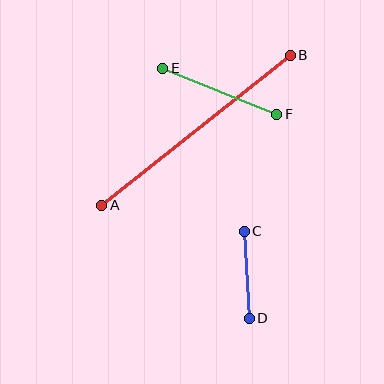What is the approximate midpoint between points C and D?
The midpoint is at approximately (247, 275) pixels.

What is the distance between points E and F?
The distance is approximately 123 pixels.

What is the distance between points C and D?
The distance is approximately 87 pixels.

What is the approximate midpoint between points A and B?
The midpoint is at approximately (196, 130) pixels.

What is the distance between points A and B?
The distance is approximately 241 pixels.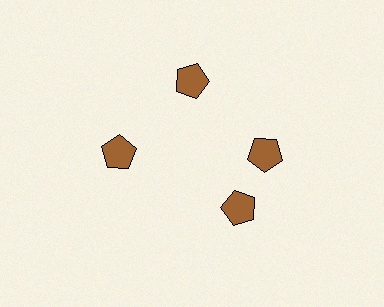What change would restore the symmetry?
The symmetry would be restored by rotating it back into even spacing with its neighbors so that all 4 pentagons sit at equal angles and equal distance from the center.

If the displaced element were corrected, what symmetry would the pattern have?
It would have 4-fold rotational symmetry — the pattern would map onto itself every 90 degrees.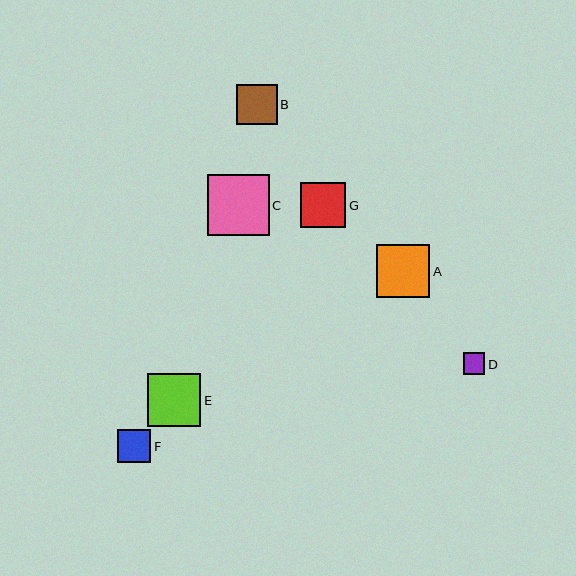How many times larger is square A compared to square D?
Square A is approximately 2.5 times the size of square D.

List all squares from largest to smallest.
From largest to smallest: C, A, E, G, B, F, D.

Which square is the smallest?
Square D is the smallest with a size of approximately 21 pixels.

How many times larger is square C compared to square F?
Square C is approximately 1.9 times the size of square F.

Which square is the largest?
Square C is the largest with a size of approximately 61 pixels.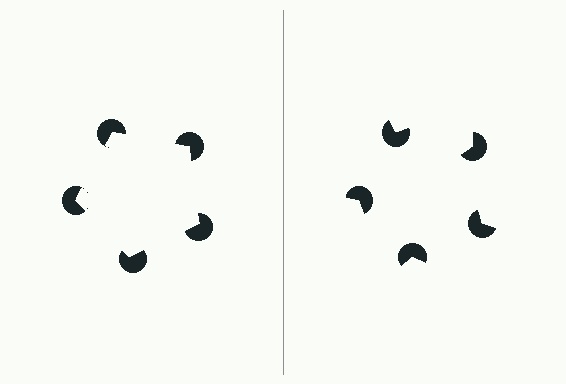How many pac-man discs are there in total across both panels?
10 — 5 on each side.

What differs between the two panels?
The pac-man discs are positioned identically on both sides; only the wedge orientations differ. On the left they align to a pentagon; on the right they are misaligned.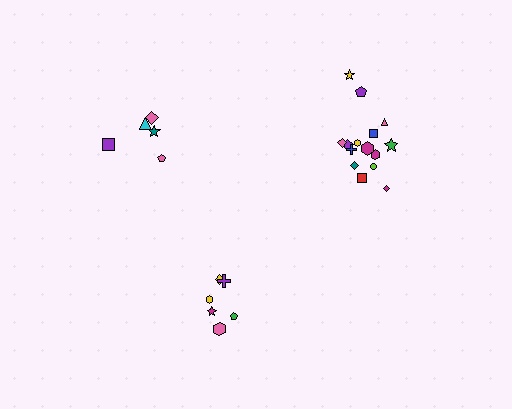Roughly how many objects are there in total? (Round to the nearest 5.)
Roughly 25 objects in total.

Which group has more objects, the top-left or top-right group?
The top-right group.